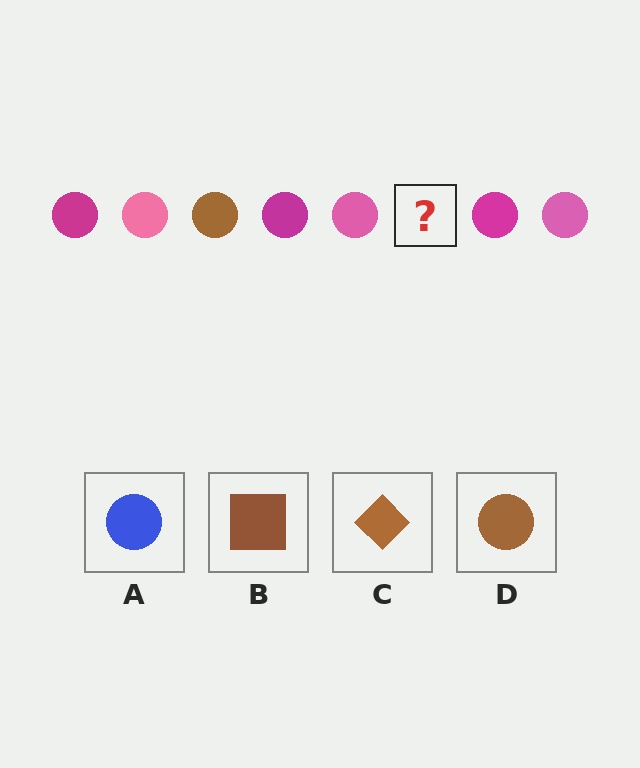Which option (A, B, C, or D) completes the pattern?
D.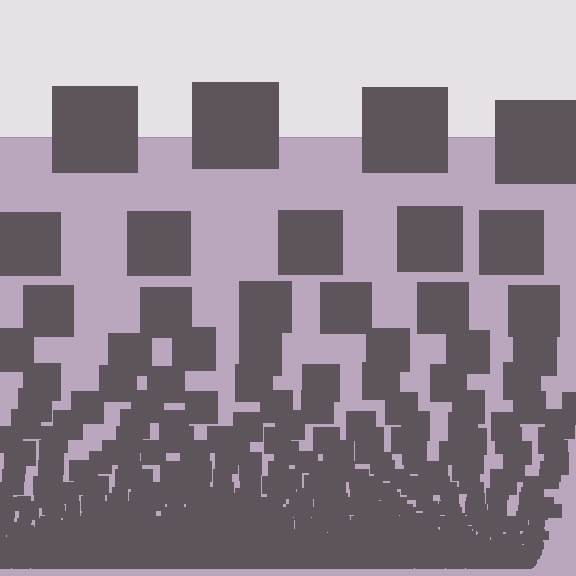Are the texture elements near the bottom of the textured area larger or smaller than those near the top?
Smaller. The gradient is inverted — elements near the bottom are smaller and denser.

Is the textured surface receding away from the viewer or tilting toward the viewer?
The surface appears to tilt toward the viewer. Texture elements get larger and sparser toward the top.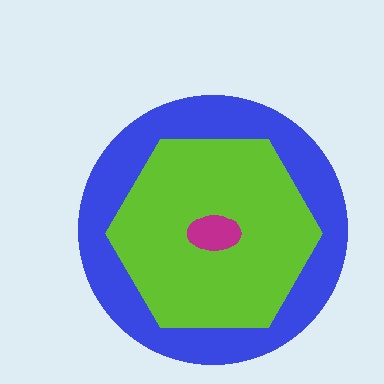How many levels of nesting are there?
3.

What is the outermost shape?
The blue circle.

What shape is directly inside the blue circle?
The lime hexagon.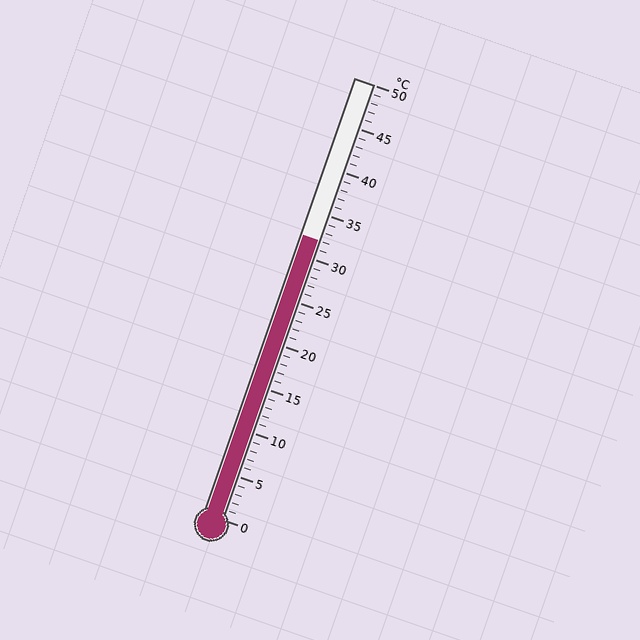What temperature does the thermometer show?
The thermometer shows approximately 32°C.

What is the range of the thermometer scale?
The thermometer scale ranges from 0°C to 50°C.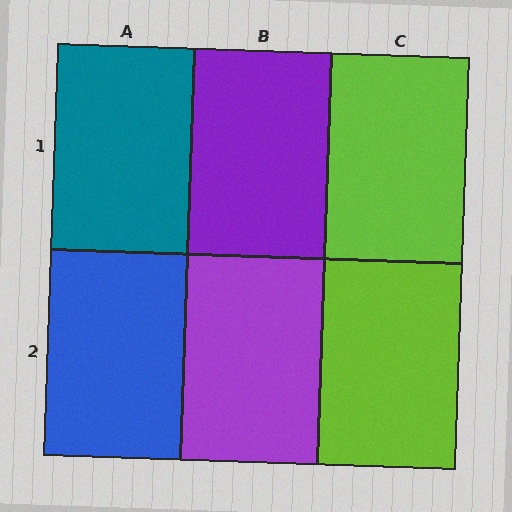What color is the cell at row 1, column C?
Lime.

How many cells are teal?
1 cell is teal.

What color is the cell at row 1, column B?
Purple.